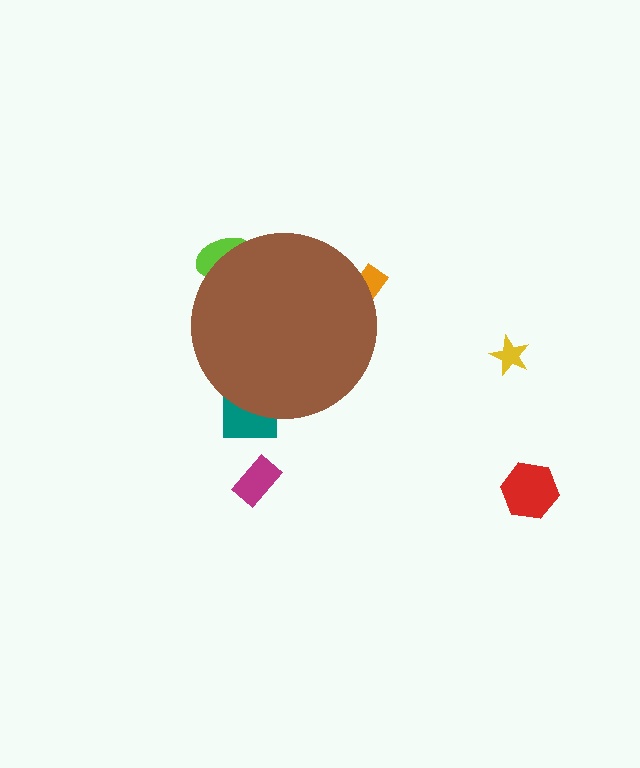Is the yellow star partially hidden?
No, the yellow star is fully visible.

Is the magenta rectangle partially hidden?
No, the magenta rectangle is fully visible.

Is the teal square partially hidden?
Yes, the teal square is partially hidden behind the brown circle.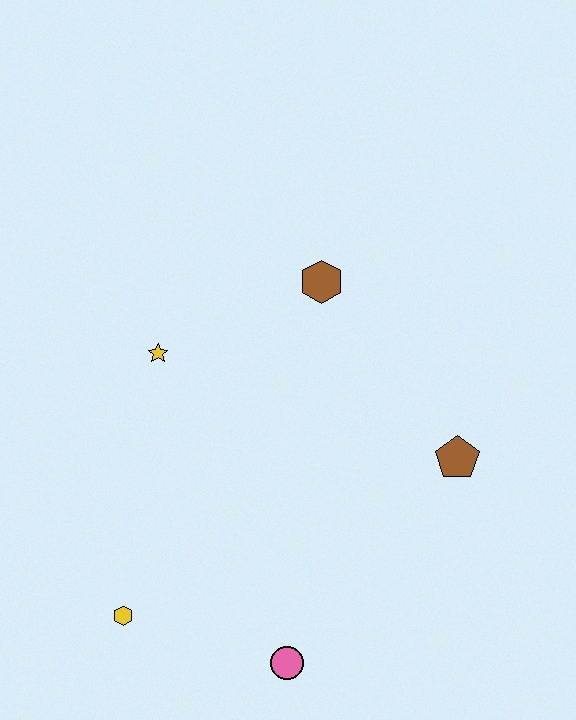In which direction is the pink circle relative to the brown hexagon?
The pink circle is below the brown hexagon.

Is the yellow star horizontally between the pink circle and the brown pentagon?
No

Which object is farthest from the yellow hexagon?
The brown hexagon is farthest from the yellow hexagon.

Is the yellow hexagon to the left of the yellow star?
Yes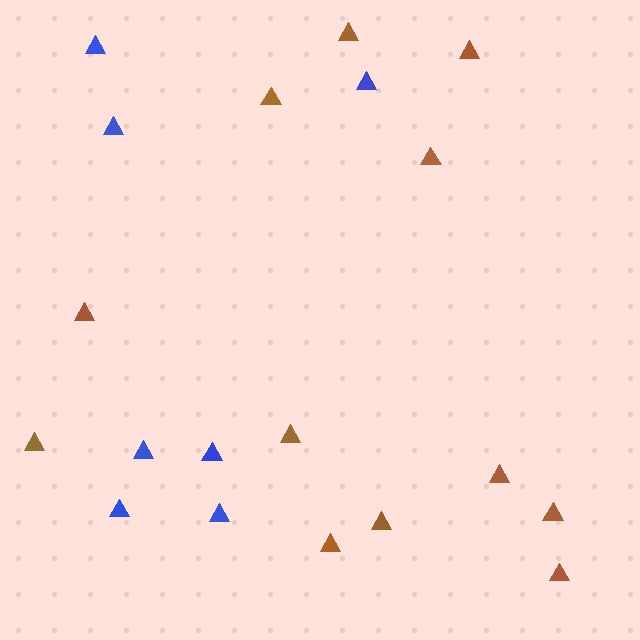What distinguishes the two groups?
There are 2 groups: one group of blue triangles (7) and one group of brown triangles (12).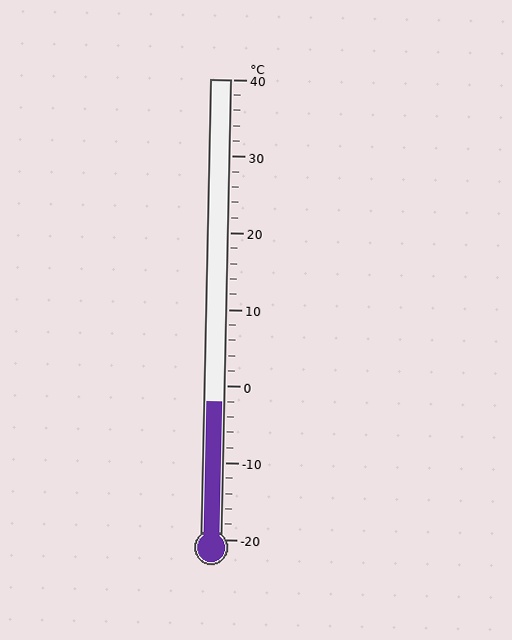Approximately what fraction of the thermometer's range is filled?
The thermometer is filled to approximately 30% of its range.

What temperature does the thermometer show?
The thermometer shows approximately -2°C.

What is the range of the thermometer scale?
The thermometer scale ranges from -20°C to 40°C.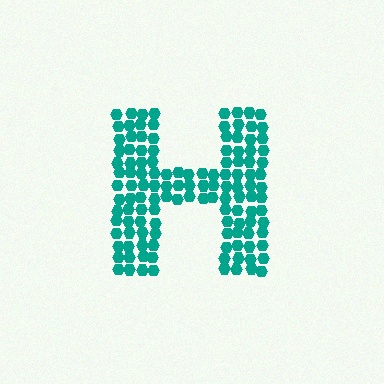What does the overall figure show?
The overall figure shows the letter H.